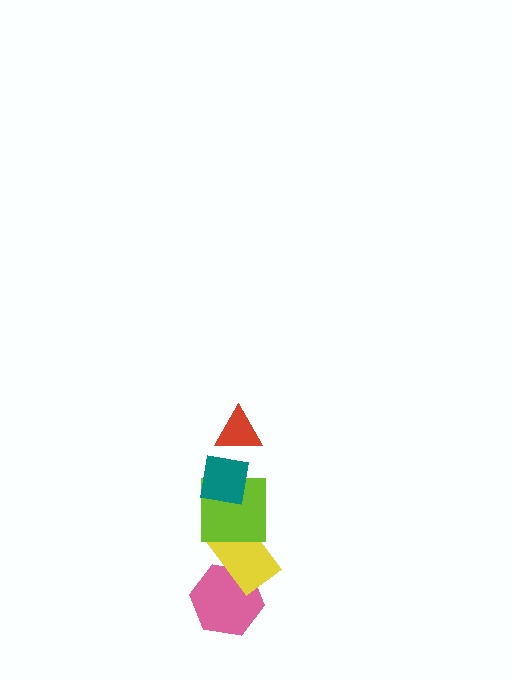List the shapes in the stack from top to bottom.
From top to bottom: the red triangle, the teal square, the lime square, the yellow rectangle, the pink hexagon.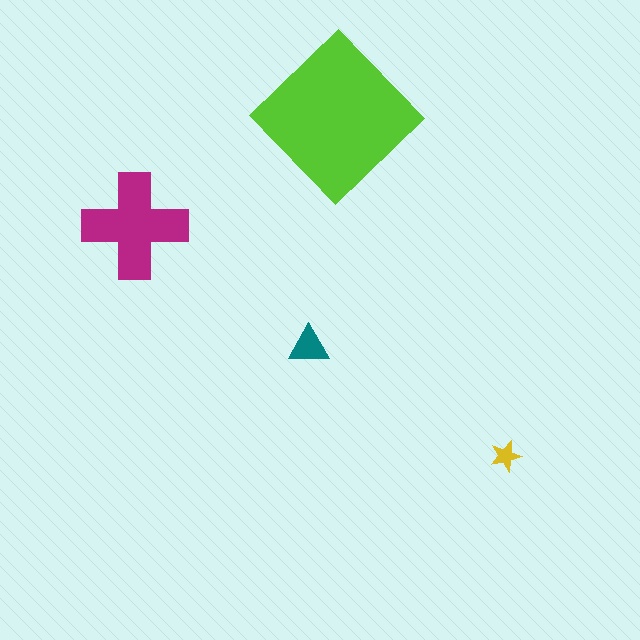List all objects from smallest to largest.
The yellow star, the teal triangle, the magenta cross, the lime diamond.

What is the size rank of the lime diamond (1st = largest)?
1st.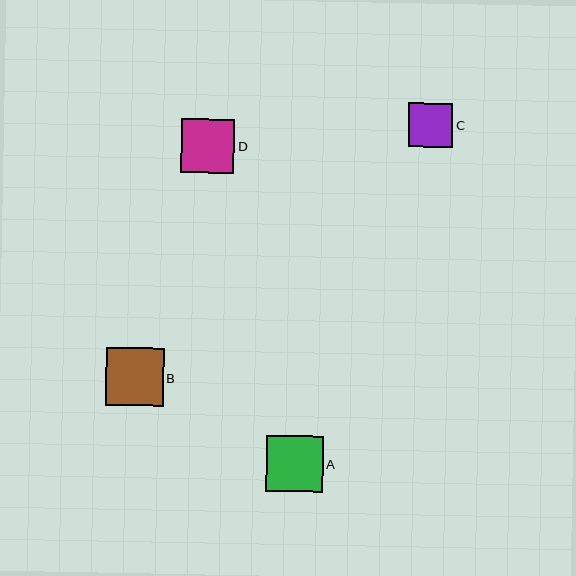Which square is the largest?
Square B is the largest with a size of approximately 58 pixels.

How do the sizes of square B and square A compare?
Square B and square A are approximately the same size.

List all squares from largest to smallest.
From largest to smallest: B, A, D, C.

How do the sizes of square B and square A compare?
Square B and square A are approximately the same size.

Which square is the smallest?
Square C is the smallest with a size of approximately 44 pixels.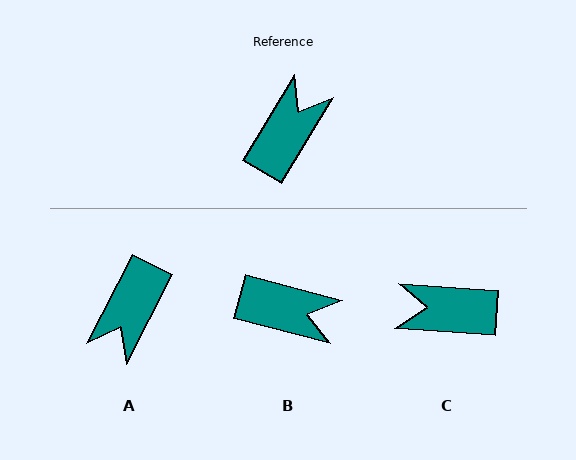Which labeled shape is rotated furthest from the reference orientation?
A, about 176 degrees away.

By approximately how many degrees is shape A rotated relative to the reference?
Approximately 176 degrees clockwise.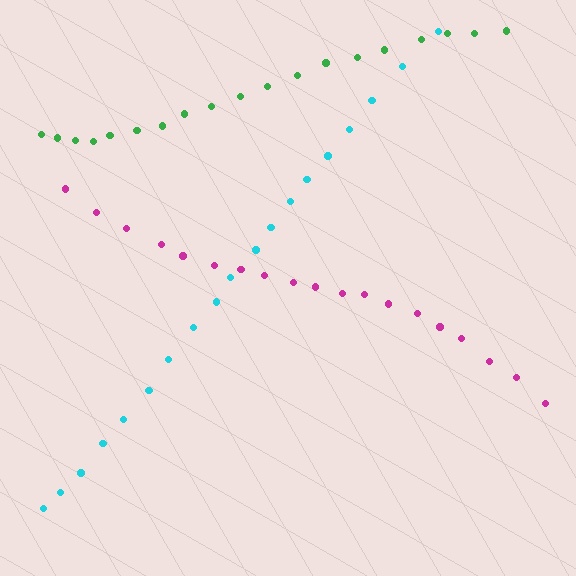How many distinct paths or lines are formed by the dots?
There are 3 distinct paths.